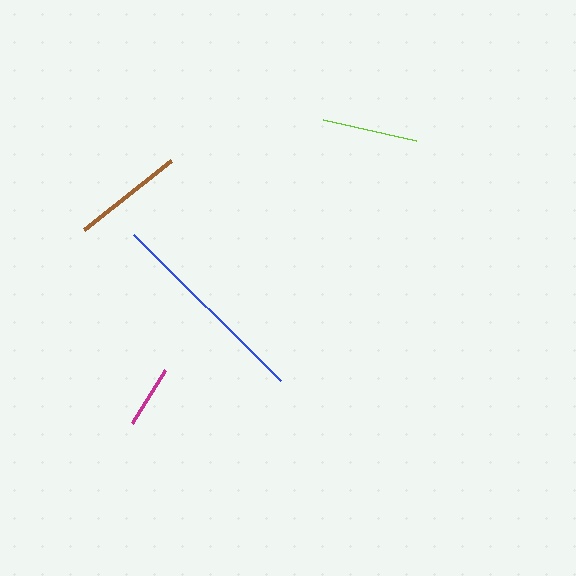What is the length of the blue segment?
The blue segment is approximately 207 pixels long.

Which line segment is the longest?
The blue line is the longest at approximately 207 pixels.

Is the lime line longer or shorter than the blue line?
The blue line is longer than the lime line.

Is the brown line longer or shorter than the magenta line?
The brown line is longer than the magenta line.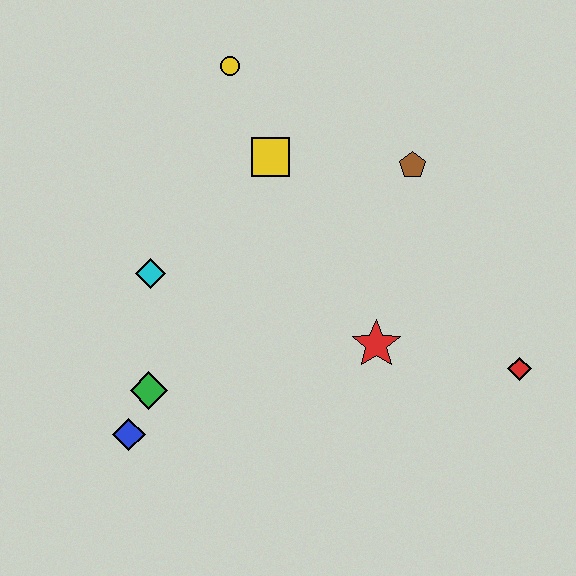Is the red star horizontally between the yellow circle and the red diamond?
Yes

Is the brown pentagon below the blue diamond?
No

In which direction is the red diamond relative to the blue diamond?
The red diamond is to the right of the blue diamond.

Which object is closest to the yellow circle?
The yellow square is closest to the yellow circle.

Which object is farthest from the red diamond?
The yellow circle is farthest from the red diamond.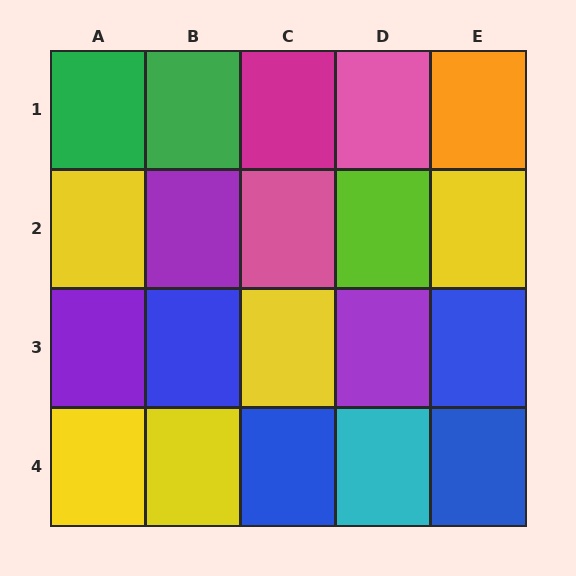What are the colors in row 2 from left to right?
Yellow, purple, pink, lime, yellow.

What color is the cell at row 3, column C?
Yellow.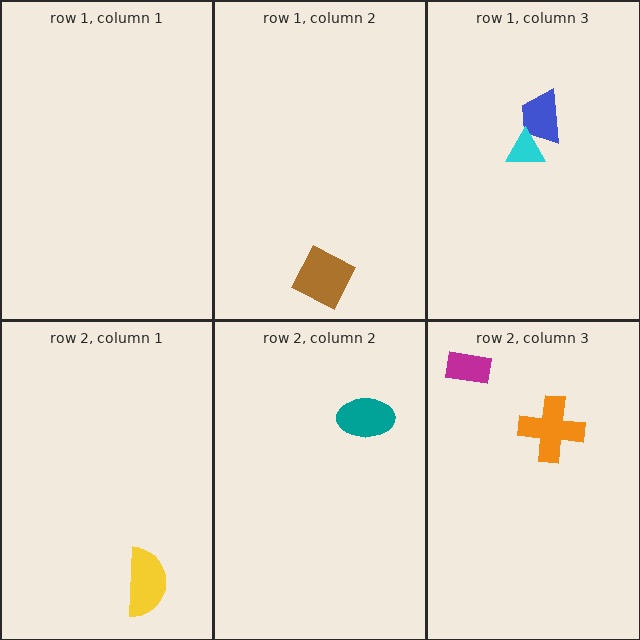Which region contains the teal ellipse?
The row 2, column 2 region.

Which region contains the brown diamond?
The row 1, column 2 region.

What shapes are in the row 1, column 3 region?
The blue trapezoid, the cyan triangle.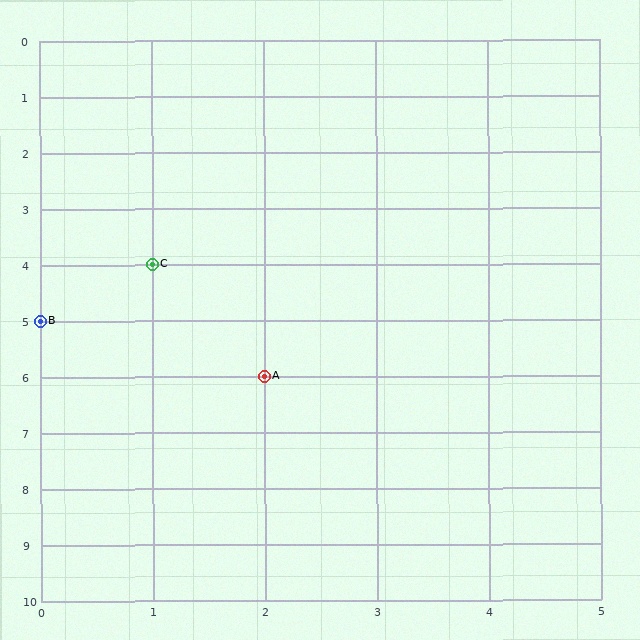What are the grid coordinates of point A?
Point A is at grid coordinates (2, 6).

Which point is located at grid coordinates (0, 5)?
Point B is at (0, 5).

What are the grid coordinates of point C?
Point C is at grid coordinates (1, 4).